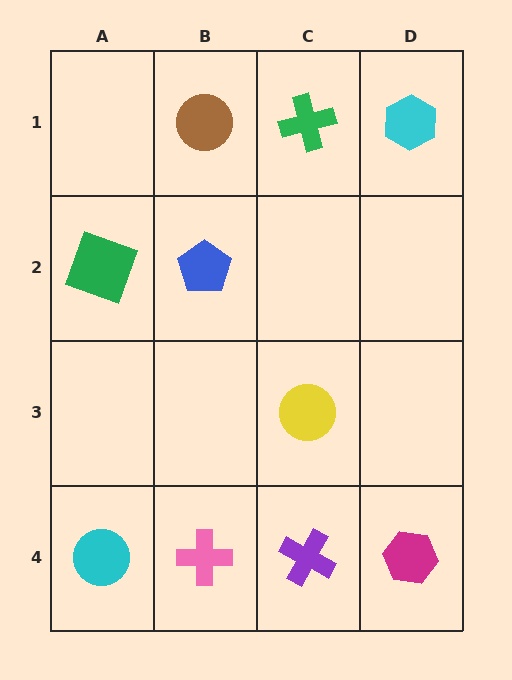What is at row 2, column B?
A blue pentagon.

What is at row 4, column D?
A magenta hexagon.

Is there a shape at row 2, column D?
No, that cell is empty.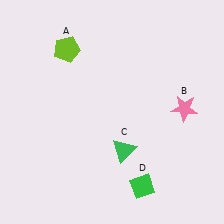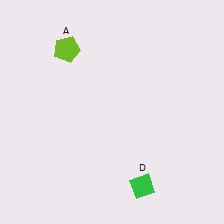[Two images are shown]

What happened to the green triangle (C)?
The green triangle (C) was removed in Image 2. It was in the bottom-right area of Image 1.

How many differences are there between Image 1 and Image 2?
There are 2 differences between the two images.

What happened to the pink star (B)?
The pink star (B) was removed in Image 2. It was in the top-right area of Image 1.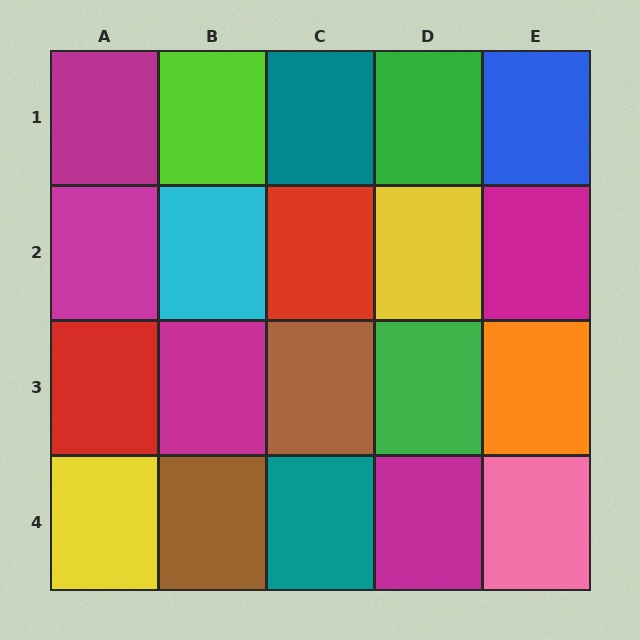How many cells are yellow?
2 cells are yellow.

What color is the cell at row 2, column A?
Magenta.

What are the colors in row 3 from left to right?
Red, magenta, brown, green, orange.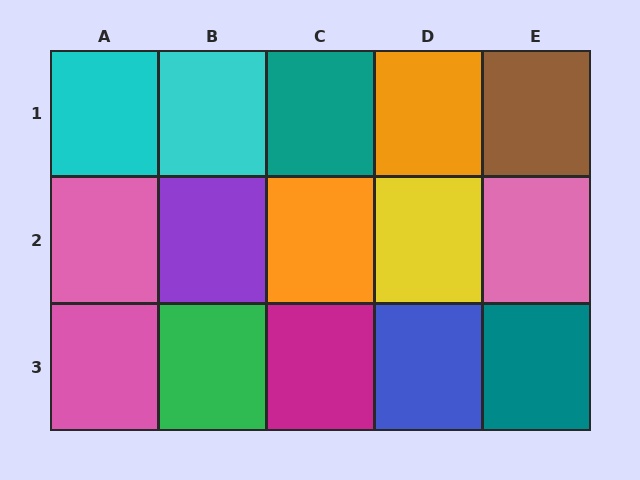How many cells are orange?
2 cells are orange.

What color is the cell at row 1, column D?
Orange.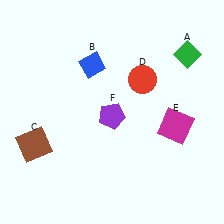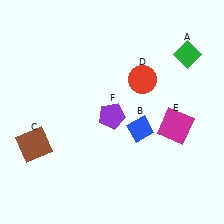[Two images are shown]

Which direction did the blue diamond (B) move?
The blue diamond (B) moved down.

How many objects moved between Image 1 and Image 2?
1 object moved between the two images.